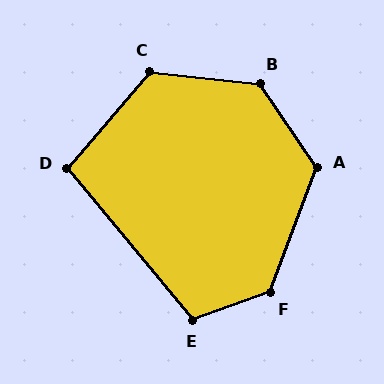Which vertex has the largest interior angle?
B, at approximately 131 degrees.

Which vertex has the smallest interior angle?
D, at approximately 100 degrees.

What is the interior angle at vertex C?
Approximately 124 degrees (obtuse).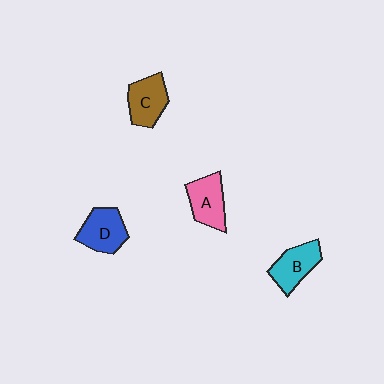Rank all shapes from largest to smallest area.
From largest to smallest: D (blue), C (brown), A (pink), B (cyan).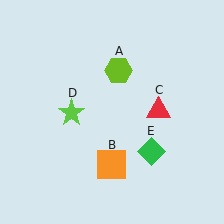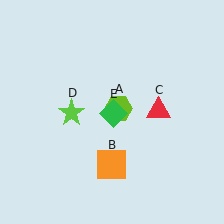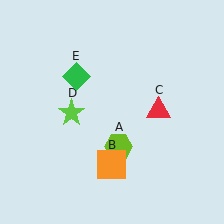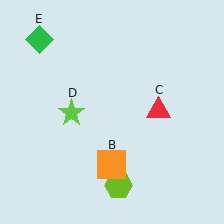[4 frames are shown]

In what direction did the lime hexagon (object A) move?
The lime hexagon (object A) moved down.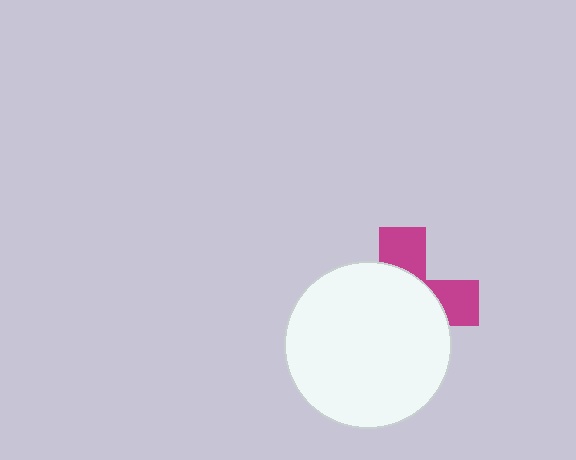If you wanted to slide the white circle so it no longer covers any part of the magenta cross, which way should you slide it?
Slide it toward the lower-left — that is the most direct way to separate the two shapes.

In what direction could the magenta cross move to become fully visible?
The magenta cross could move toward the upper-right. That would shift it out from behind the white circle entirely.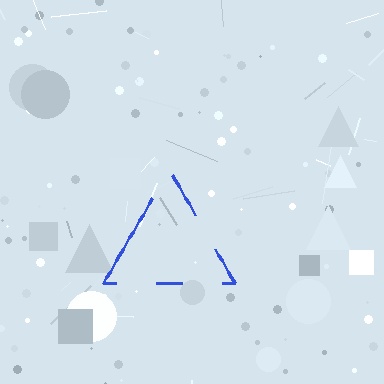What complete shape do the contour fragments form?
The contour fragments form a triangle.